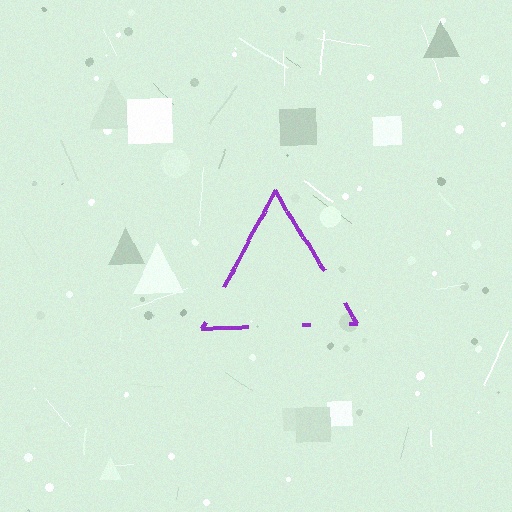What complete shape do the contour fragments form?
The contour fragments form a triangle.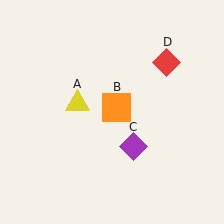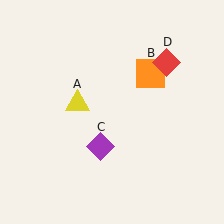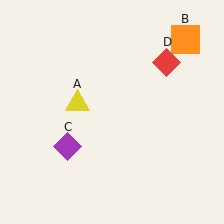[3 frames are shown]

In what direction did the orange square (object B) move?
The orange square (object B) moved up and to the right.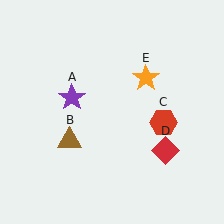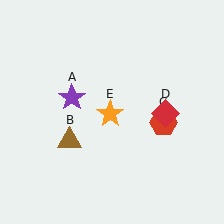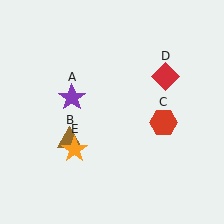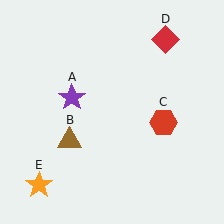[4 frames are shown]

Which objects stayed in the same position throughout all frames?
Purple star (object A) and brown triangle (object B) and red hexagon (object C) remained stationary.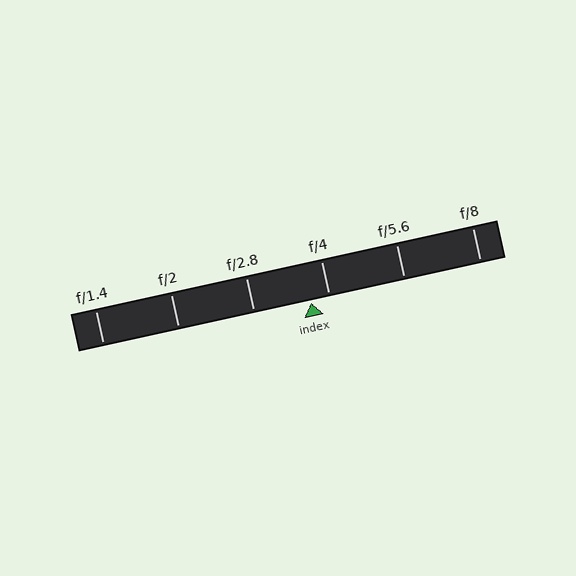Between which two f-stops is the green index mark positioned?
The index mark is between f/2.8 and f/4.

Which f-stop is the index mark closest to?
The index mark is closest to f/4.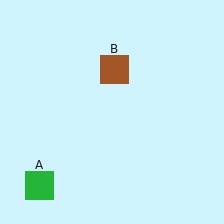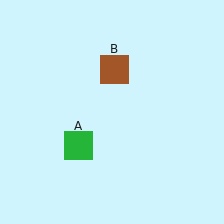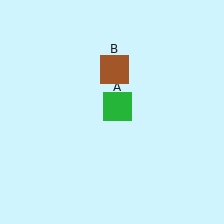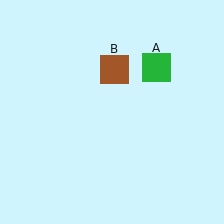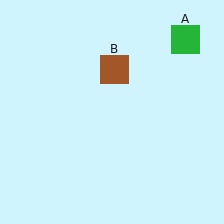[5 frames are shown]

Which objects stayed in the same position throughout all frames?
Brown square (object B) remained stationary.